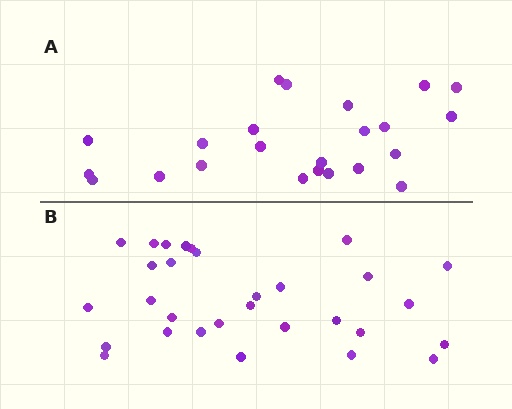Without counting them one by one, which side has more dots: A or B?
Region B (the bottom region) has more dots.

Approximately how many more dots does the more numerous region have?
Region B has roughly 8 or so more dots than region A.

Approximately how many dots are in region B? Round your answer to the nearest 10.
About 30 dots.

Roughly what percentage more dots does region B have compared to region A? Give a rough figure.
About 30% more.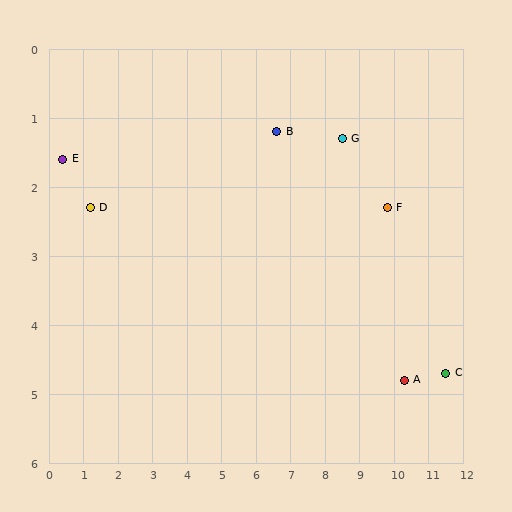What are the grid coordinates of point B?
Point B is at approximately (6.6, 1.2).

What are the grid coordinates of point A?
Point A is at approximately (10.3, 4.8).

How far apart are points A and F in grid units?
Points A and F are about 2.5 grid units apart.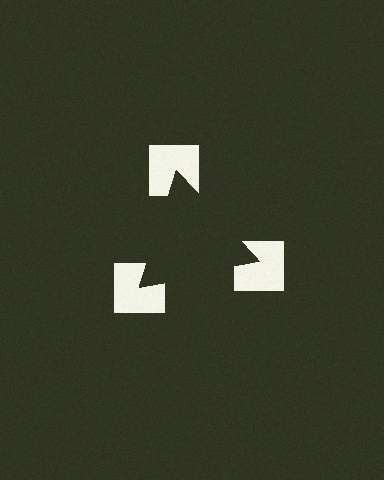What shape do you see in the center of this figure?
An illusory triangle — its edges are inferred from the aligned wedge cuts in the notched squares, not physically drawn.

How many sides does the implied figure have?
3 sides.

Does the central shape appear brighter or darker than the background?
It typically appears slightly darker than the background, even though no actual brightness change is drawn.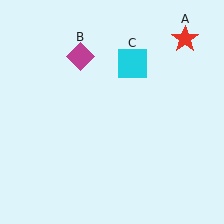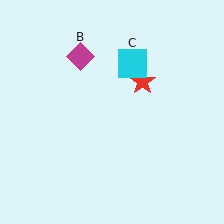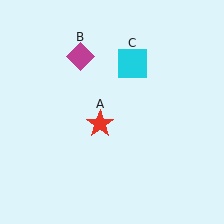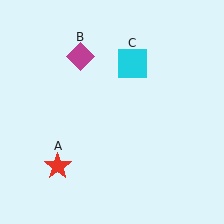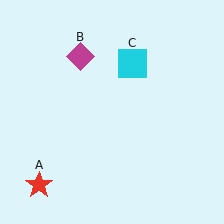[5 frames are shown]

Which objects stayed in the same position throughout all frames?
Magenta diamond (object B) and cyan square (object C) remained stationary.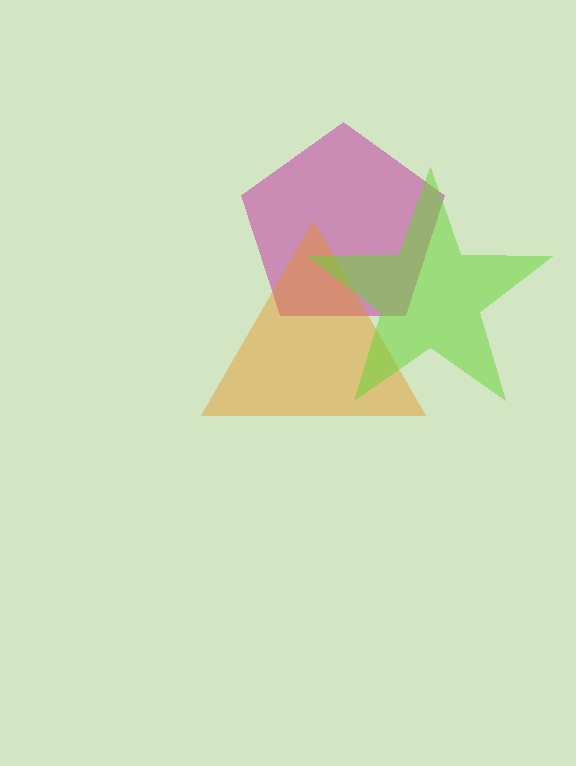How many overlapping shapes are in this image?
There are 3 overlapping shapes in the image.